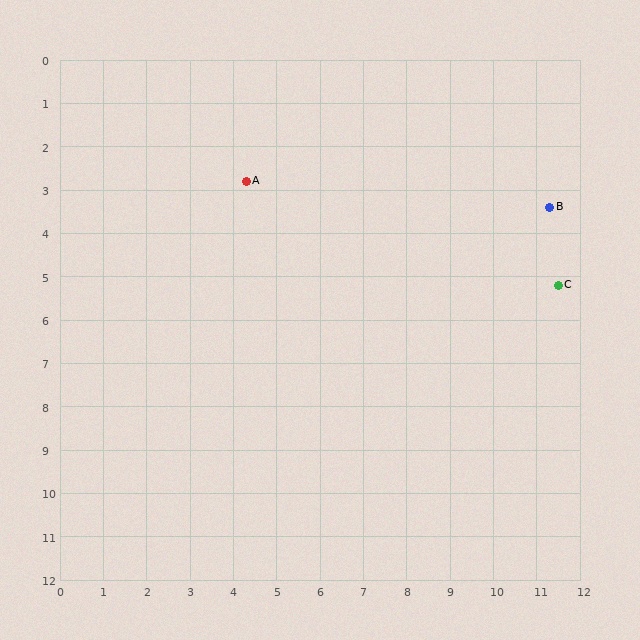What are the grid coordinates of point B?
Point B is at approximately (11.3, 3.4).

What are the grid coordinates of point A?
Point A is at approximately (4.3, 2.8).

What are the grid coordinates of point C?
Point C is at approximately (11.5, 5.2).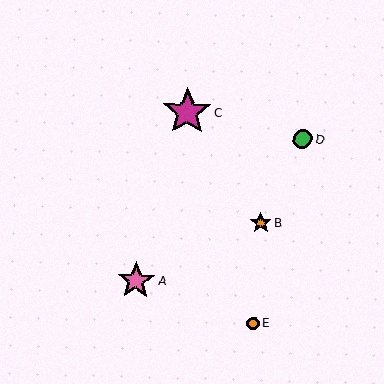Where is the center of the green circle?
The center of the green circle is at (303, 139).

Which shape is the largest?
The magenta star (labeled C) is the largest.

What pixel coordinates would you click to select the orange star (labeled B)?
Click at (261, 223) to select the orange star B.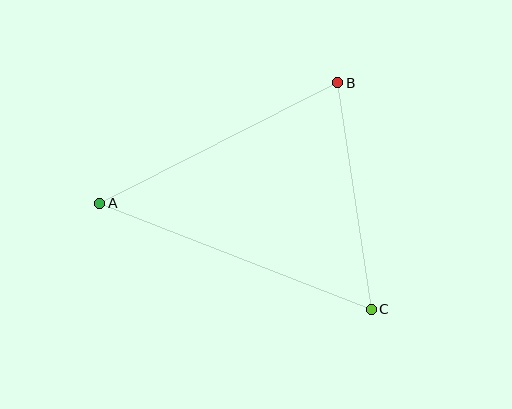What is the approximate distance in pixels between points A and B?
The distance between A and B is approximately 267 pixels.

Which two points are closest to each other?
Points B and C are closest to each other.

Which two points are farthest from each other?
Points A and C are farthest from each other.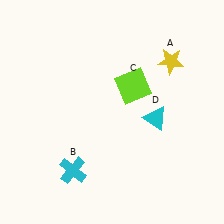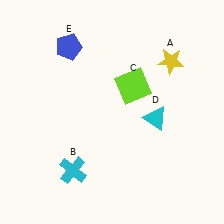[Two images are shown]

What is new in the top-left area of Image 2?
A blue pentagon (E) was added in the top-left area of Image 2.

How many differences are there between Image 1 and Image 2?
There is 1 difference between the two images.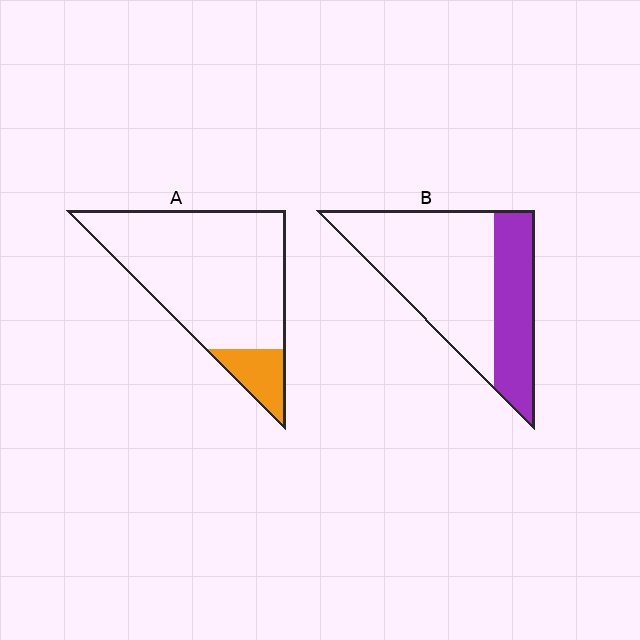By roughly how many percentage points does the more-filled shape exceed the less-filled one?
By roughly 20 percentage points (B over A).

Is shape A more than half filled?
No.